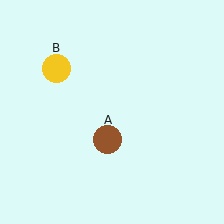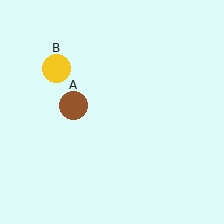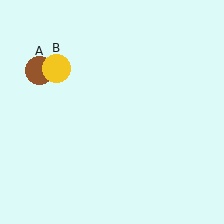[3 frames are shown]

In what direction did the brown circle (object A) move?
The brown circle (object A) moved up and to the left.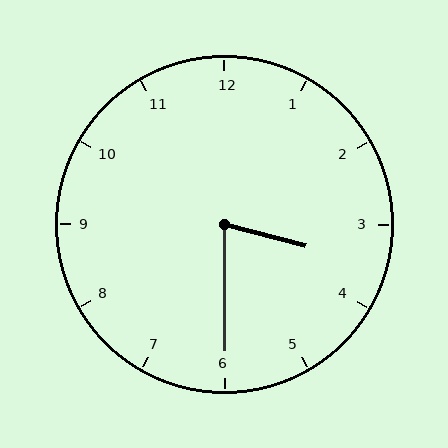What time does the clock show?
3:30.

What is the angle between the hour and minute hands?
Approximately 75 degrees.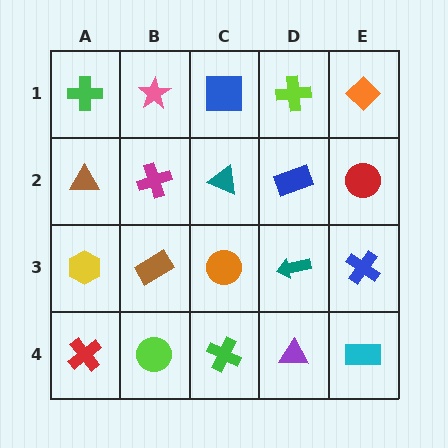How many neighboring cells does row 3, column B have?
4.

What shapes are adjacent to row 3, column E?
A red circle (row 2, column E), a cyan rectangle (row 4, column E), a teal arrow (row 3, column D).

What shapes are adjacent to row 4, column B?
A brown rectangle (row 3, column B), a red cross (row 4, column A), a green cross (row 4, column C).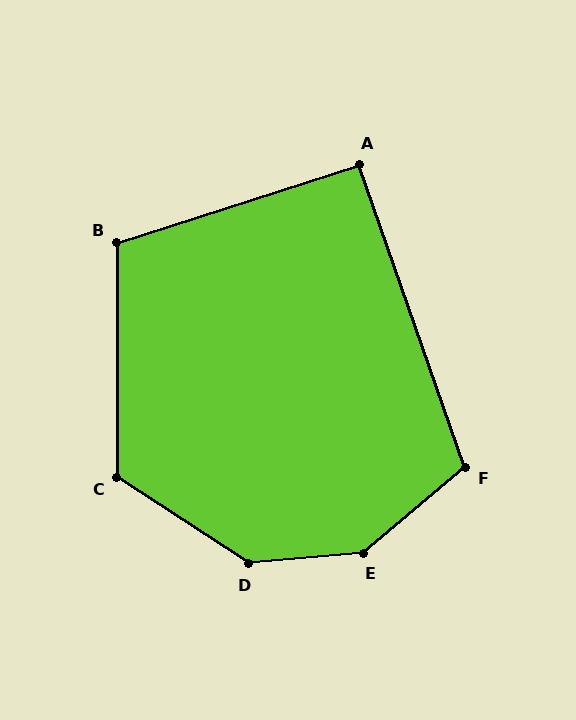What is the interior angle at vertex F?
Approximately 111 degrees (obtuse).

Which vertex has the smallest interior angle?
A, at approximately 91 degrees.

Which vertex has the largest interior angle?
E, at approximately 145 degrees.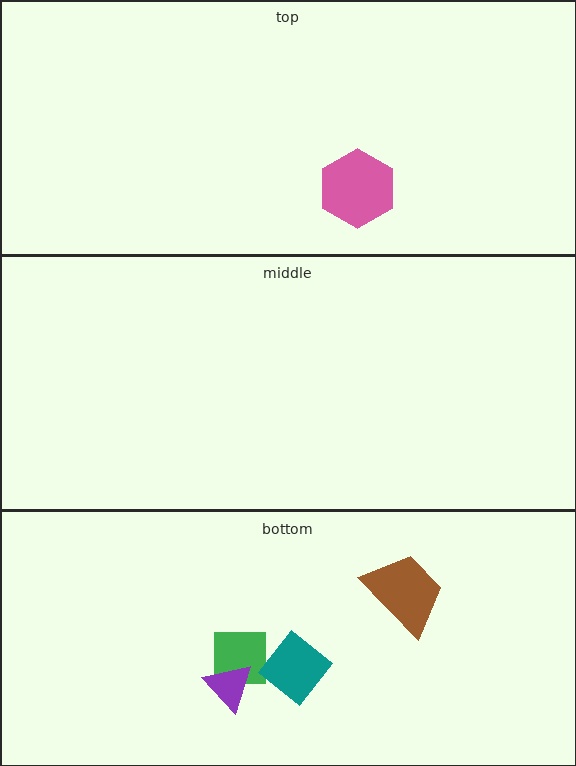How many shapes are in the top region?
1.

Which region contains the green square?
The bottom region.